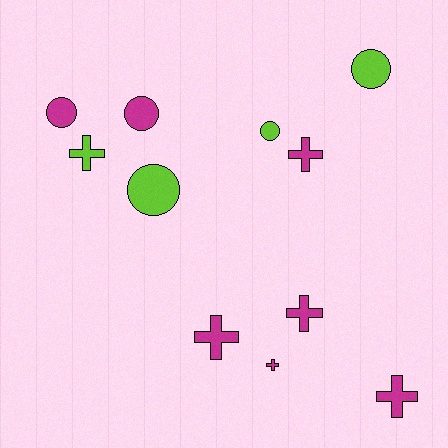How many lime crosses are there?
There is 1 lime cross.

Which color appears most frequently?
Magenta, with 7 objects.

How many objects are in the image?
There are 11 objects.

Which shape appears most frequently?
Cross, with 6 objects.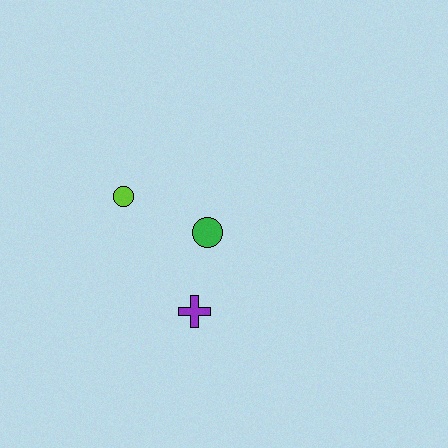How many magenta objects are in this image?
There are no magenta objects.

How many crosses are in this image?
There is 1 cross.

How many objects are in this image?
There are 3 objects.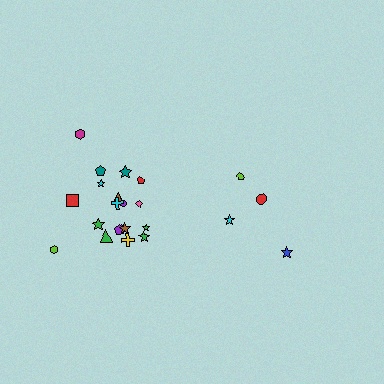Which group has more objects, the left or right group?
The left group.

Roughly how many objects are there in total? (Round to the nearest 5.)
Roughly 20 objects in total.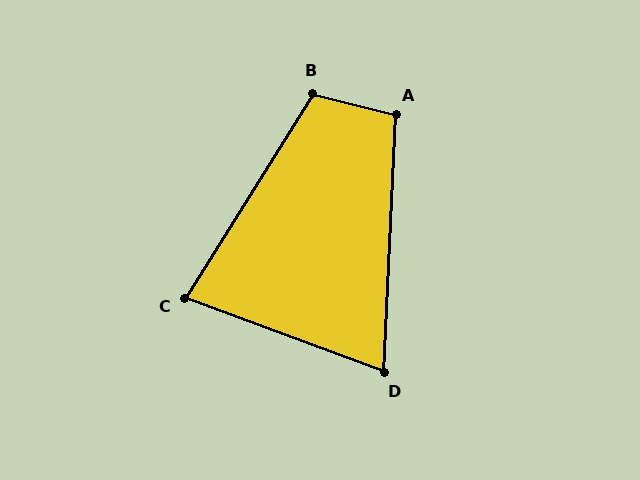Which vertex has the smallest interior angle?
D, at approximately 72 degrees.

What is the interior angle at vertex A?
Approximately 101 degrees (obtuse).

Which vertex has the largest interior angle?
B, at approximately 108 degrees.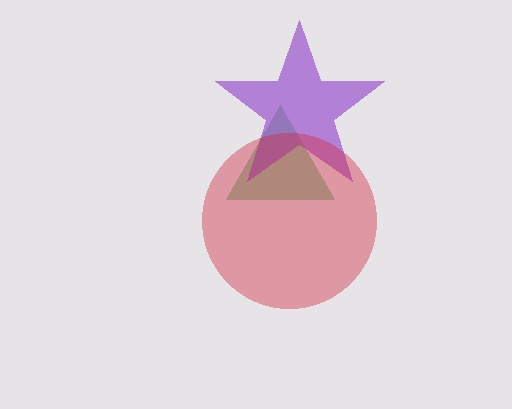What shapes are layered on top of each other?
The layered shapes are: a green triangle, a purple star, a red circle.